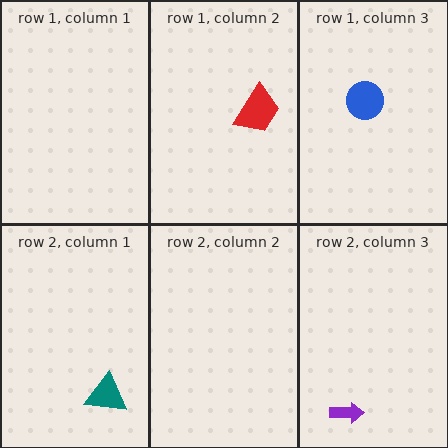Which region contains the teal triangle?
The row 2, column 1 region.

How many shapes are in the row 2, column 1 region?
1.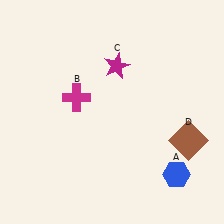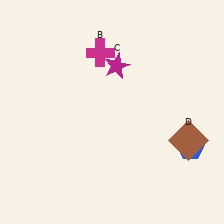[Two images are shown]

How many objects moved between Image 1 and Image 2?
2 objects moved between the two images.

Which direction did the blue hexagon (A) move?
The blue hexagon (A) moved up.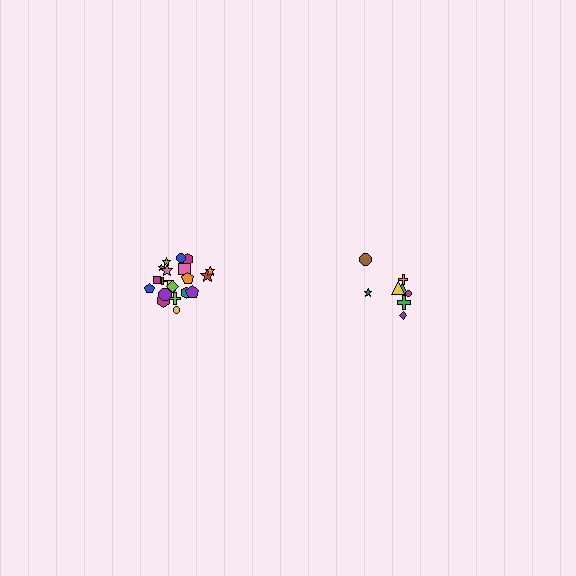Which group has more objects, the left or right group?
The left group.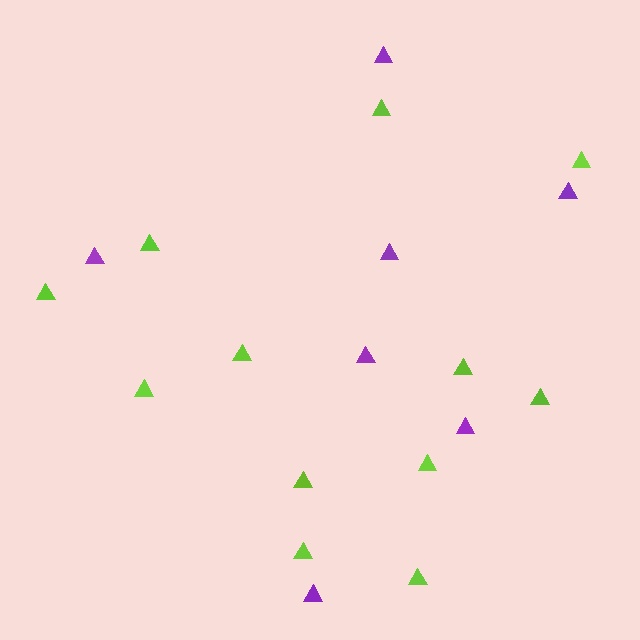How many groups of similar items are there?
There are 2 groups: one group of lime triangles (12) and one group of purple triangles (7).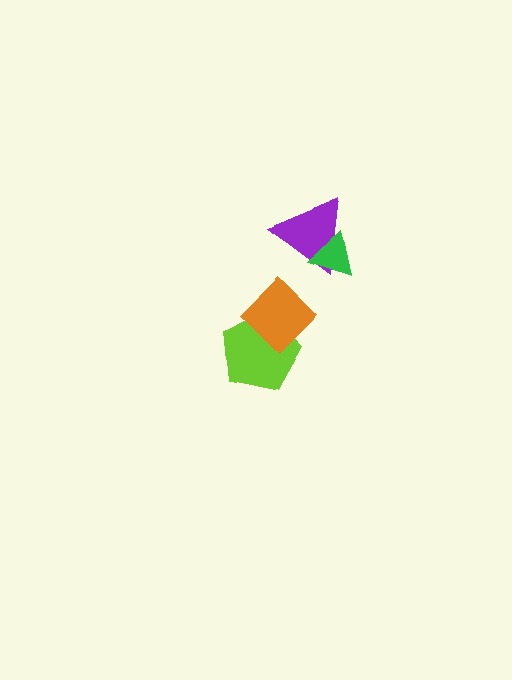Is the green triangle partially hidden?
No, no other shape covers it.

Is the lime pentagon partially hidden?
Yes, it is partially covered by another shape.